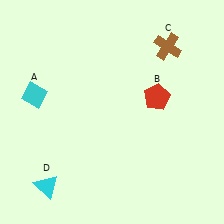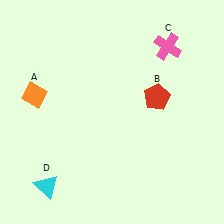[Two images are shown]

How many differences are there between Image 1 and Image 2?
There are 2 differences between the two images.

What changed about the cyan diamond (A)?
In Image 1, A is cyan. In Image 2, it changed to orange.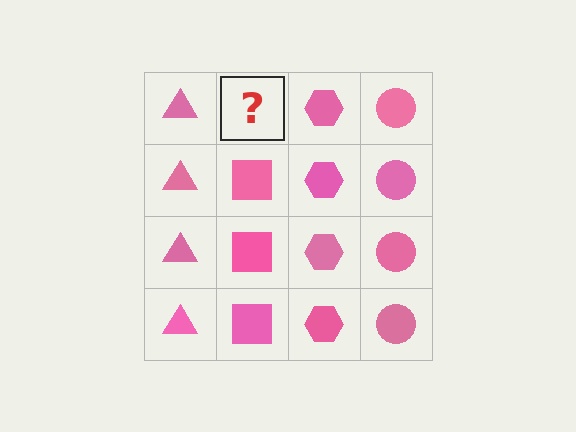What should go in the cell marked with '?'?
The missing cell should contain a pink square.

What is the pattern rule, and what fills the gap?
The rule is that each column has a consistent shape. The gap should be filled with a pink square.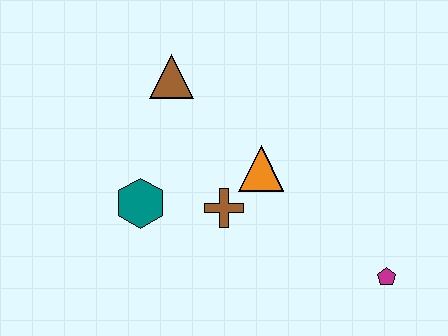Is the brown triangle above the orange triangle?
Yes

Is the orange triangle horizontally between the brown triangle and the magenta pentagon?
Yes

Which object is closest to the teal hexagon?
The brown cross is closest to the teal hexagon.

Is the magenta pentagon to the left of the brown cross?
No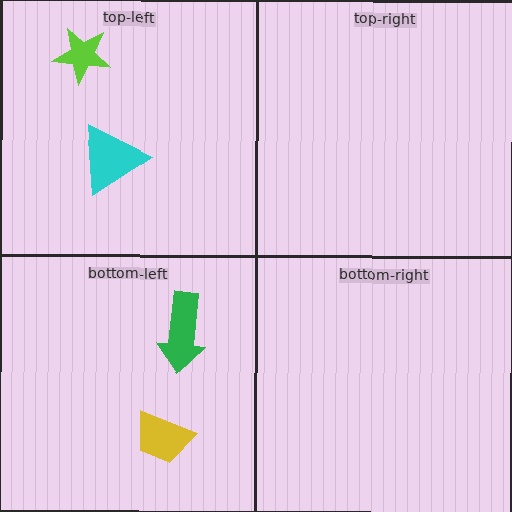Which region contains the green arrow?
The bottom-left region.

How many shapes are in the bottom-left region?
2.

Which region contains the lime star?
The top-left region.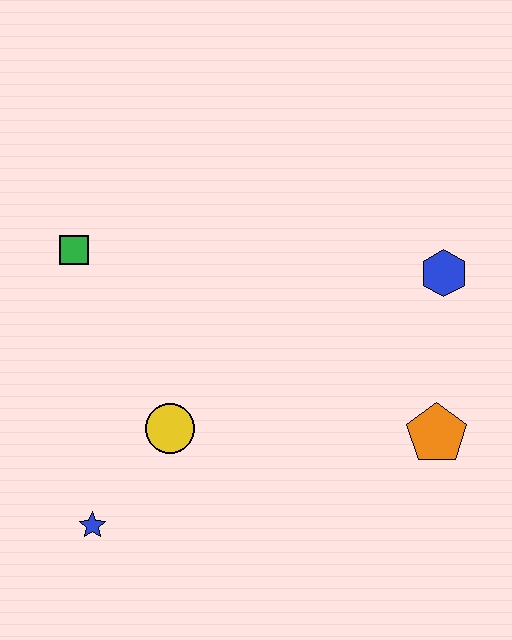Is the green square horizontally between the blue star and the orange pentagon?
No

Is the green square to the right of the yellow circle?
No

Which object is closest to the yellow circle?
The blue star is closest to the yellow circle.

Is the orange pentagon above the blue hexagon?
No